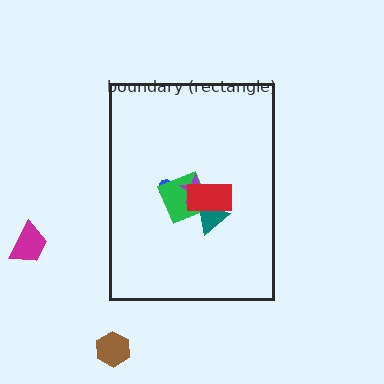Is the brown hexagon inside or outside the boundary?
Outside.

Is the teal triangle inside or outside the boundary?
Inside.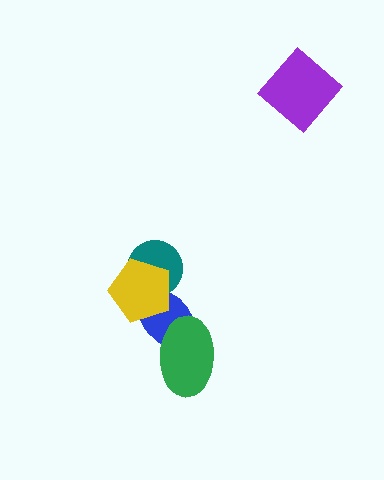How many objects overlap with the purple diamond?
0 objects overlap with the purple diamond.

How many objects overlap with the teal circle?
2 objects overlap with the teal circle.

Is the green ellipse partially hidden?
No, no other shape covers it.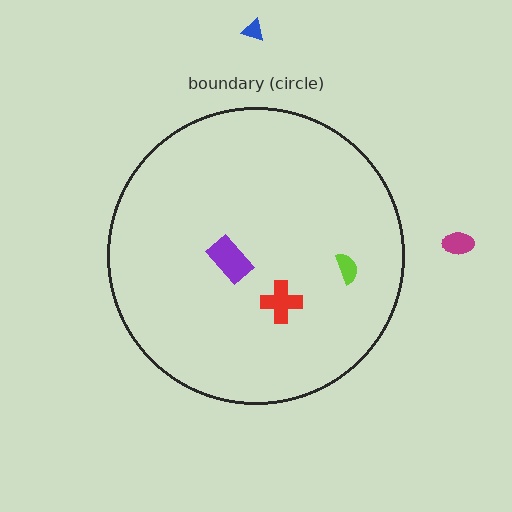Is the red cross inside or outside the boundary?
Inside.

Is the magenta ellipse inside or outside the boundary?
Outside.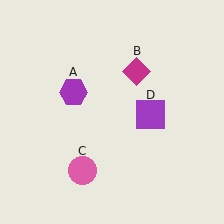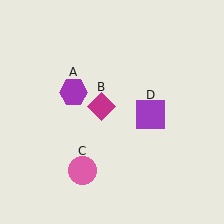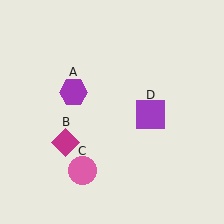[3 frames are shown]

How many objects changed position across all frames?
1 object changed position: magenta diamond (object B).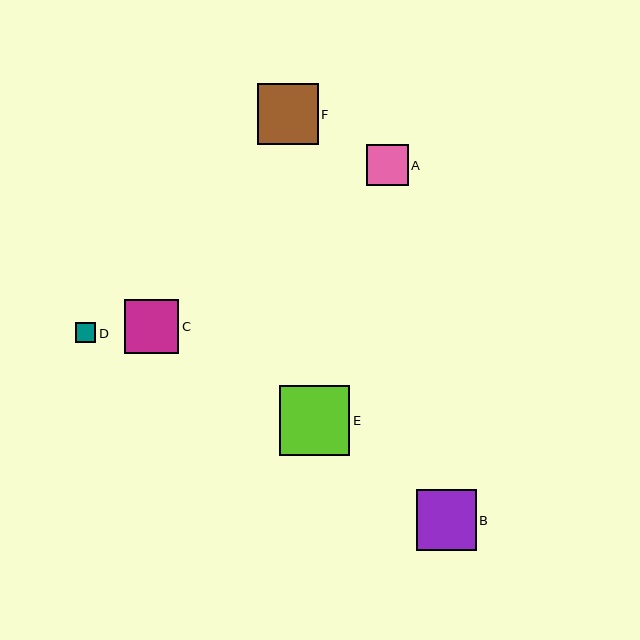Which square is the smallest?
Square D is the smallest with a size of approximately 20 pixels.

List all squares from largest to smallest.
From largest to smallest: E, F, B, C, A, D.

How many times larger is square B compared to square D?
Square B is approximately 3.0 times the size of square D.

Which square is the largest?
Square E is the largest with a size of approximately 70 pixels.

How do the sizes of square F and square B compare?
Square F and square B are approximately the same size.